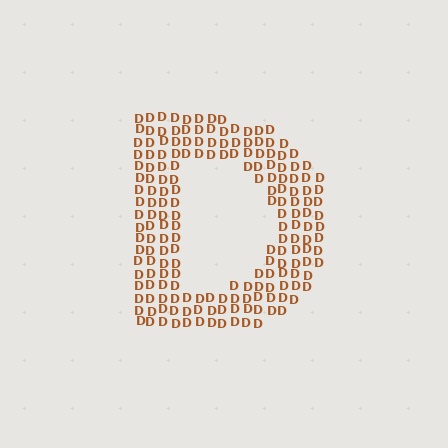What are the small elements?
The small elements are letter D's.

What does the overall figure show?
The overall figure shows the letter D.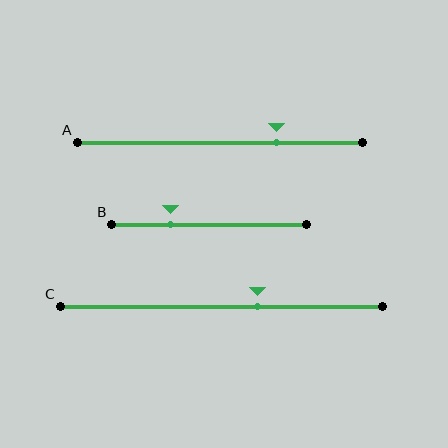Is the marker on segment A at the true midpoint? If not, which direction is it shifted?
No, the marker on segment A is shifted to the right by about 20% of the segment length.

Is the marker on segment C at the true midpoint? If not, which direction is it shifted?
No, the marker on segment C is shifted to the right by about 11% of the segment length.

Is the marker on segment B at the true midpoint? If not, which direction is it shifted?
No, the marker on segment B is shifted to the left by about 20% of the segment length.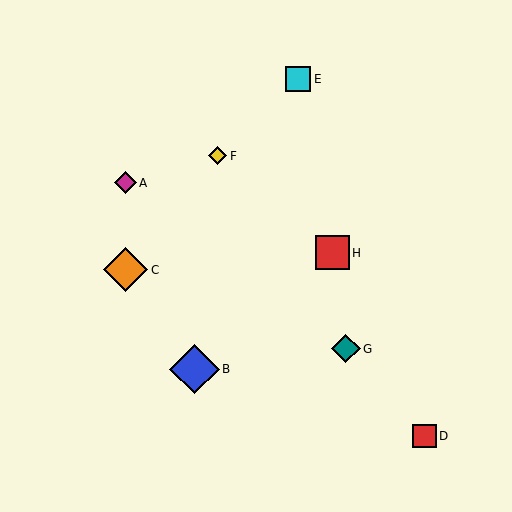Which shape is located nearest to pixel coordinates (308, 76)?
The cyan square (labeled E) at (298, 79) is nearest to that location.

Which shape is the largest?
The blue diamond (labeled B) is the largest.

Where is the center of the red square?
The center of the red square is at (332, 253).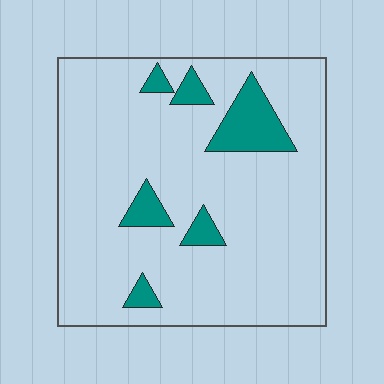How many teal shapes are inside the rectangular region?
6.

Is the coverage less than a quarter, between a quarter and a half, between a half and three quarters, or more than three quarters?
Less than a quarter.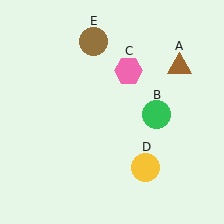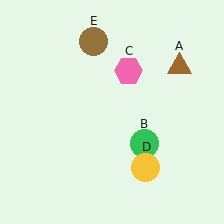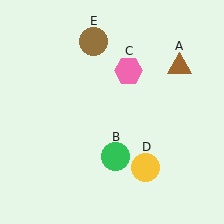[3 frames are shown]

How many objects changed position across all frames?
1 object changed position: green circle (object B).